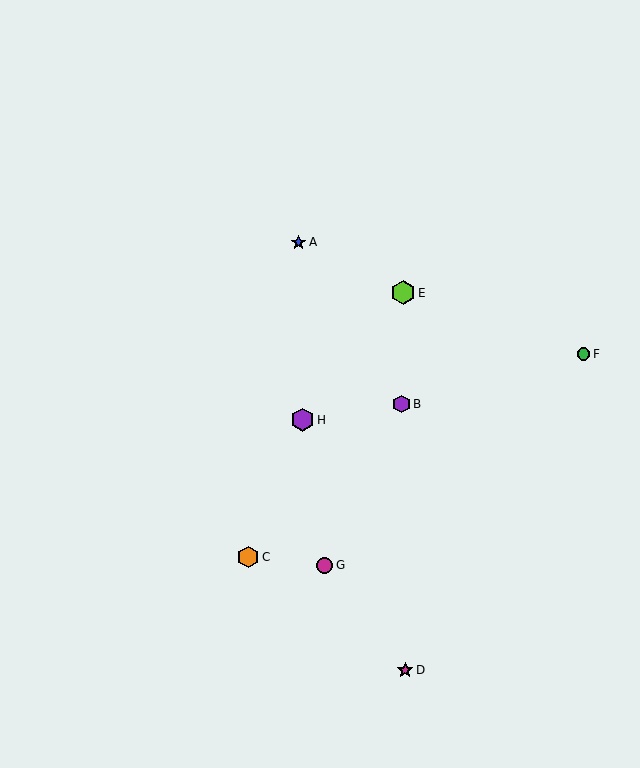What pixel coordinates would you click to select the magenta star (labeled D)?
Click at (405, 670) to select the magenta star D.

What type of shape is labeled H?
Shape H is a purple hexagon.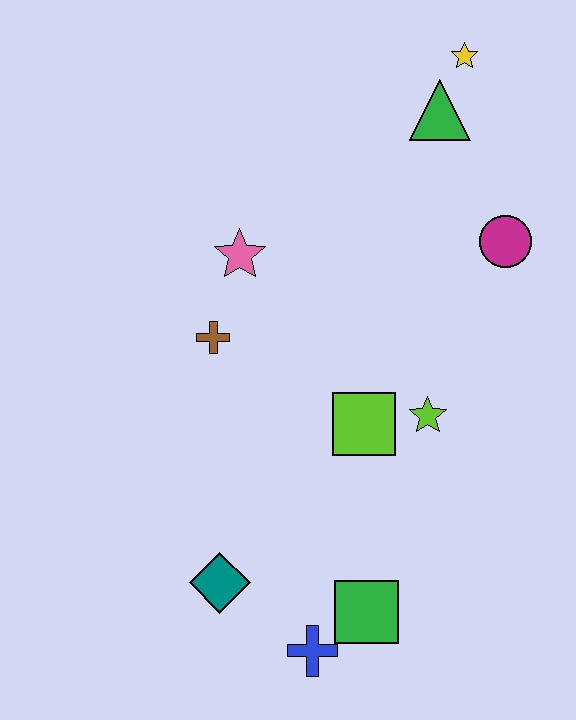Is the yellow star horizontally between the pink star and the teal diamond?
No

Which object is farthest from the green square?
The yellow star is farthest from the green square.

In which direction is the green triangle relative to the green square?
The green triangle is above the green square.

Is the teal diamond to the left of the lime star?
Yes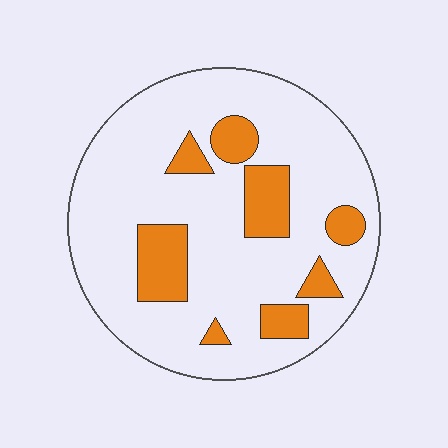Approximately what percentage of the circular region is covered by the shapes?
Approximately 20%.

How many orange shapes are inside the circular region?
8.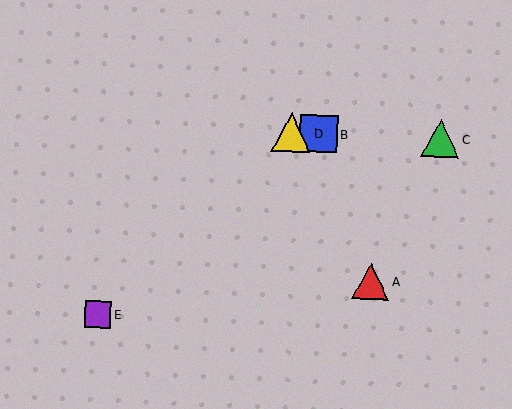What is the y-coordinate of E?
Object E is at y≈314.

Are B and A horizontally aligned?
No, B is at y≈133 and A is at y≈281.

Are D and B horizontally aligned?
Yes, both are at y≈132.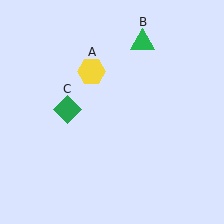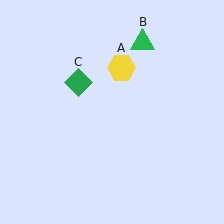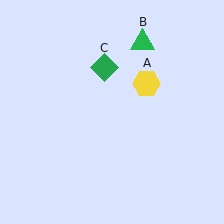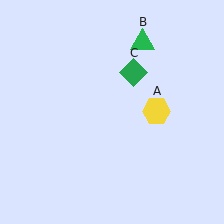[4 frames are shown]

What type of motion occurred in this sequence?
The yellow hexagon (object A), green diamond (object C) rotated clockwise around the center of the scene.